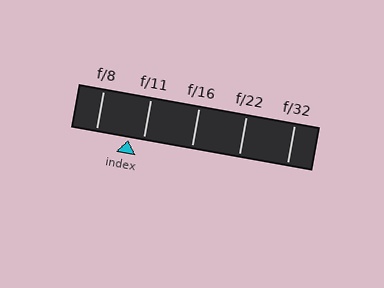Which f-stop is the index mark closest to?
The index mark is closest to f/11.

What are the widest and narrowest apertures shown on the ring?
The widest aperture shown is f/8 and the narrowest is f/32.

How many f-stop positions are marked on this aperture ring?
There are 5 f-stop positions marked.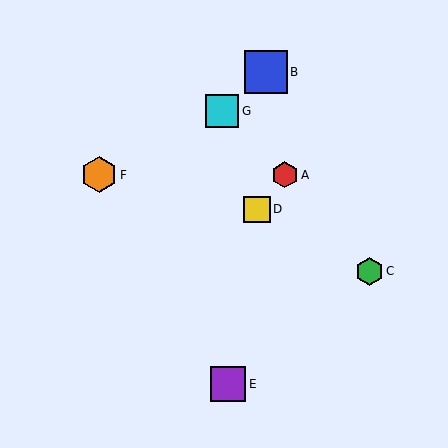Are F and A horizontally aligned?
Yes, both are at y≈175.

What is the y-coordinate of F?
Object F is at y≈175.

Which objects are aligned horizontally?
Objects A, F are aligned horizontally.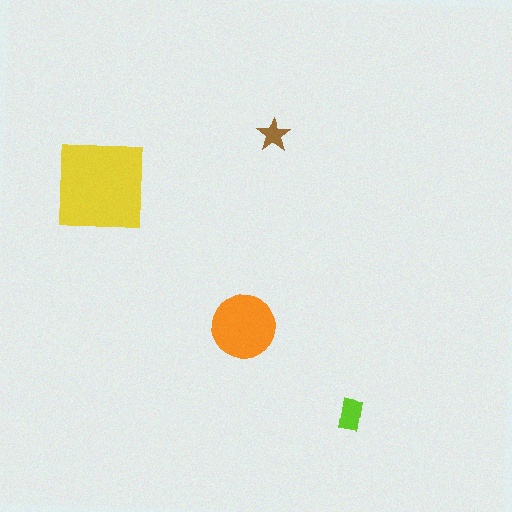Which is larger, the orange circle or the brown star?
The orange circle.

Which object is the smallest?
The brown star.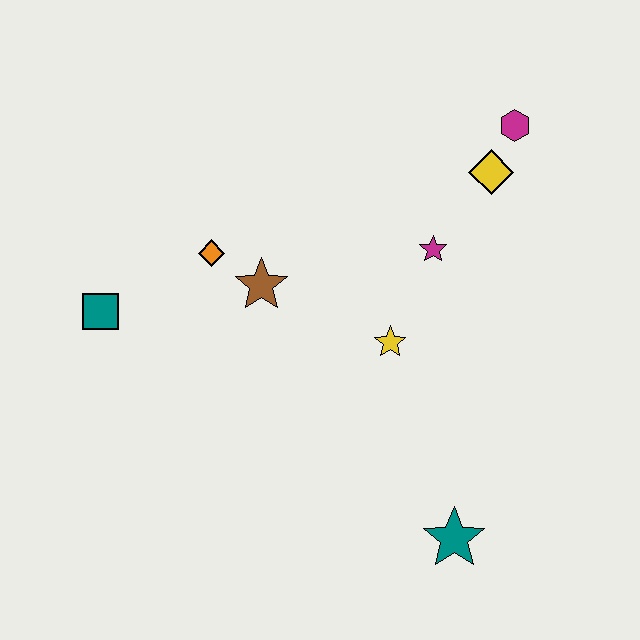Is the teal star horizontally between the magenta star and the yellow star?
No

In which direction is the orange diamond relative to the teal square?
The orange diamond is to the right of the teal square.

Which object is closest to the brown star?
The orange diamond is closest to the brown star.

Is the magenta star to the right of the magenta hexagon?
No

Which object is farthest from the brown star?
The teal star is farthest from the brown star.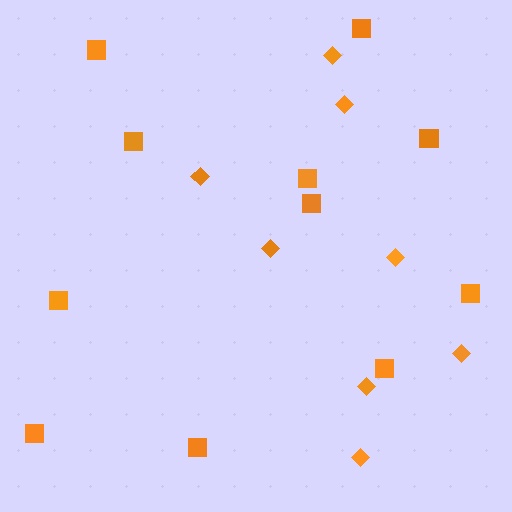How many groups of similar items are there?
There are 2 groups: one group of diamonds (8) and one group of squares (11).